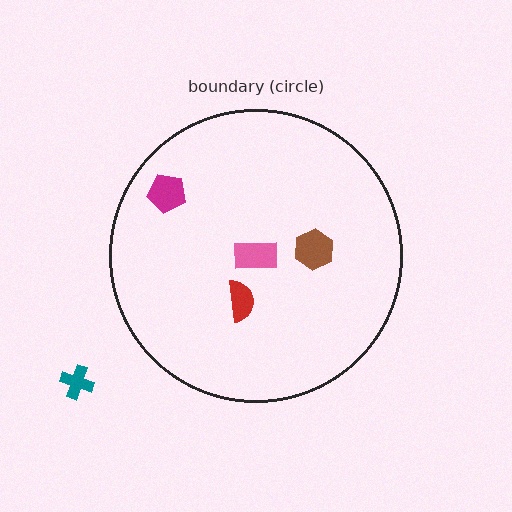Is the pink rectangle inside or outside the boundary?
Inside.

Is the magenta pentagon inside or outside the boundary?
Inside.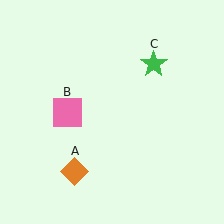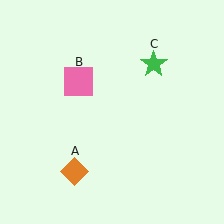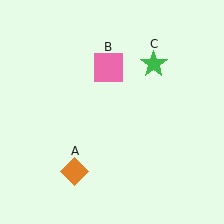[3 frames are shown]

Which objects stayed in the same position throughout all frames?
Orange diamond (object A) and green star (object C) remained stationary.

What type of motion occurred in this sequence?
The pink square (object B) rotated clockwise around the center of the scene.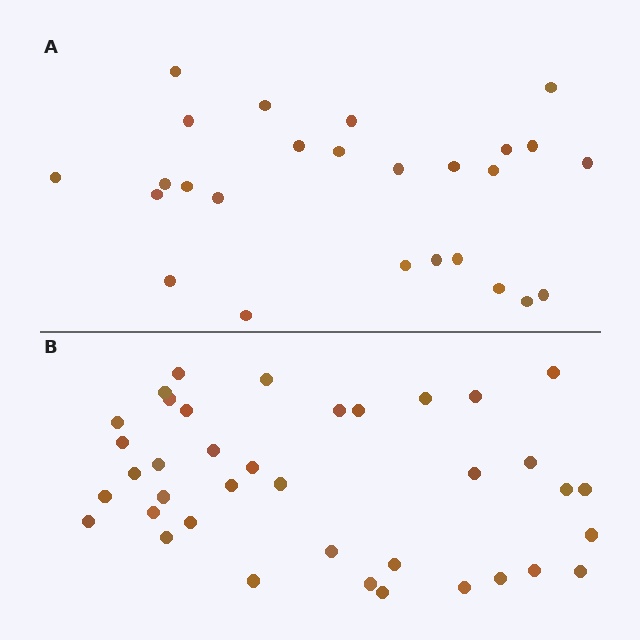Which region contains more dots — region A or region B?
Region B (the bottom region) has more dots.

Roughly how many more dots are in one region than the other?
Region B has roughly 12 or so more dots than region A.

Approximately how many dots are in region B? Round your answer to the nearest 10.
About 40 dots. (The exact count is 38, which rounds to 40.)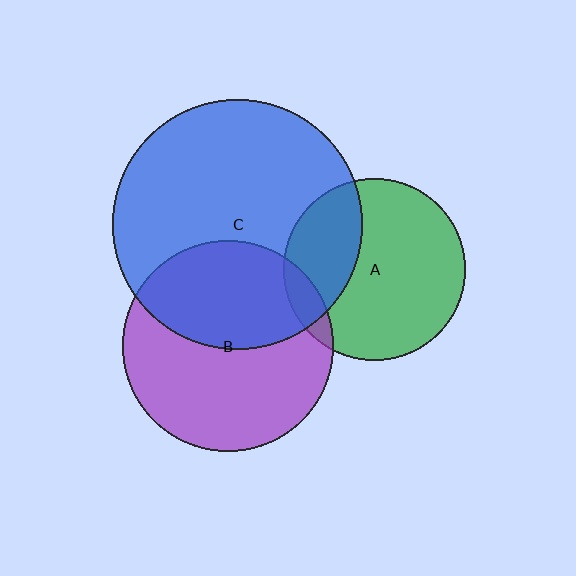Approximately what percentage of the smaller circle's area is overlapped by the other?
Approximately 10%.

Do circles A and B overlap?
Yes.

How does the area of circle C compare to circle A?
Approximately 1.9 times.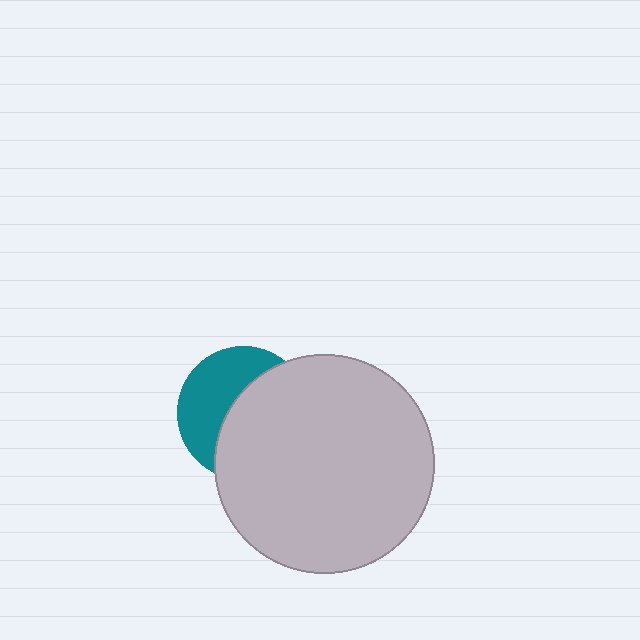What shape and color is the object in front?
The object in front is a light gray circle.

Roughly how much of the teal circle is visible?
A small part of it is visible (roughly 43%).